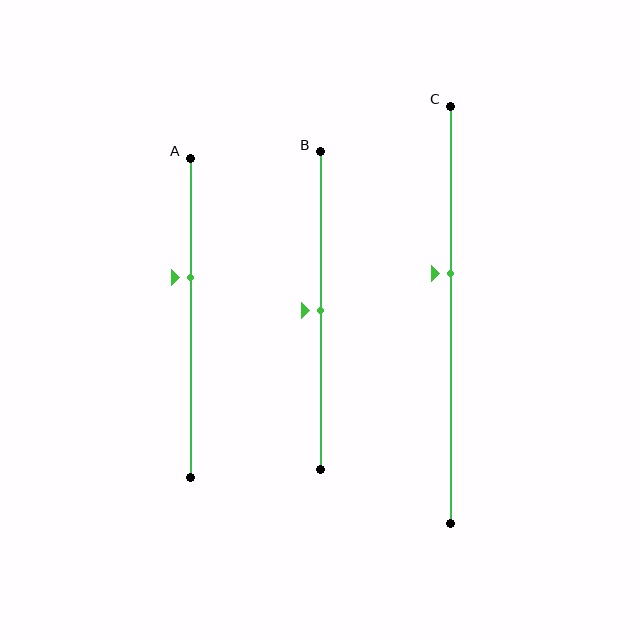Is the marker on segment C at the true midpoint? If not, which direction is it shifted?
No, the marker on segment C is shifted upward by about 10% of the segment length.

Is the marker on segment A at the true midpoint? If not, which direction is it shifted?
No, the marker on segment A is shifted upward by about 13% of the segment length.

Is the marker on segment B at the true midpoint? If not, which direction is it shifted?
Yes, the marker on segment B is at the true midpoint.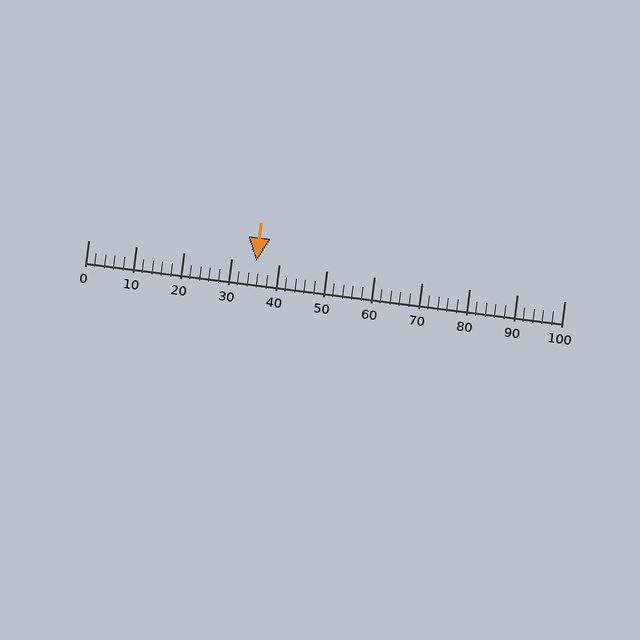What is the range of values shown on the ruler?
The ruler shows values from 0 to 100.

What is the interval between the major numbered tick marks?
The major tick marks are spaced 10 units apart.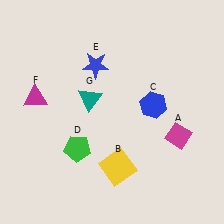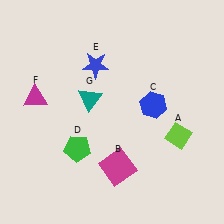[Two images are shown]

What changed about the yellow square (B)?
In Image 1, B is yellow. In Image 2, it changed to magenta.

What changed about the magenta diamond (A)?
In Image 1, A is magenta. In Image 2, it changed to lime.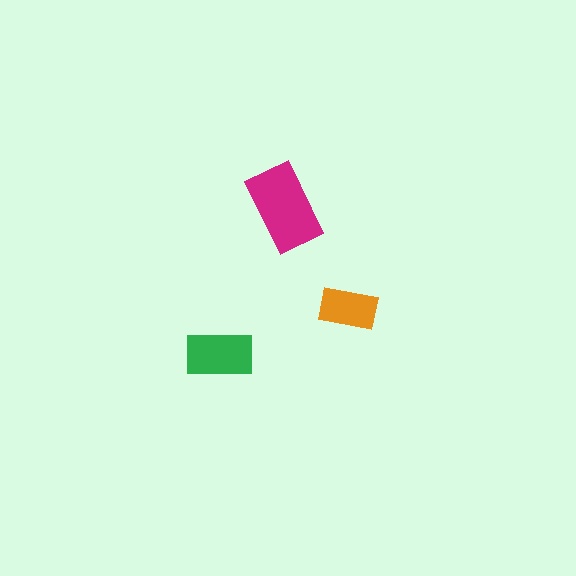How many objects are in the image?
There are 3 objects in the image.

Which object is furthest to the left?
The green rectangle is leftmost.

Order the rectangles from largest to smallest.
the magenta one, the green one, the orange one.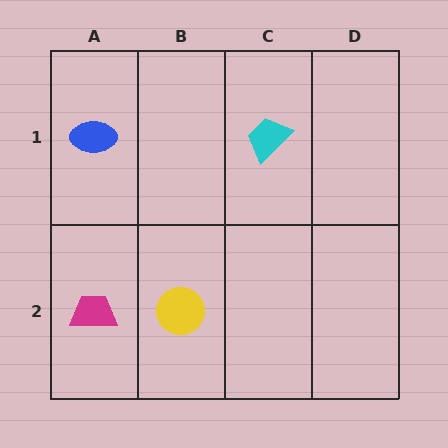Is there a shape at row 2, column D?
No, that cell is empty.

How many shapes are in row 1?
2 shapes.